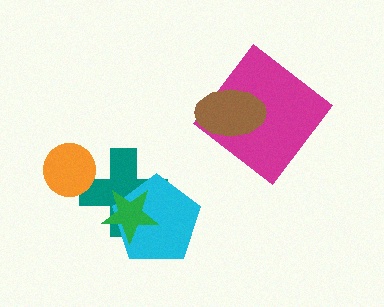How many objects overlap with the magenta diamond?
1 object overlaps with the magenta diamond.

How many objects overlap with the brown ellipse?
1 object overlaps with the brown ellipse.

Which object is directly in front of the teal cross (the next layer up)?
The orange circle is directly in front of the teal cross.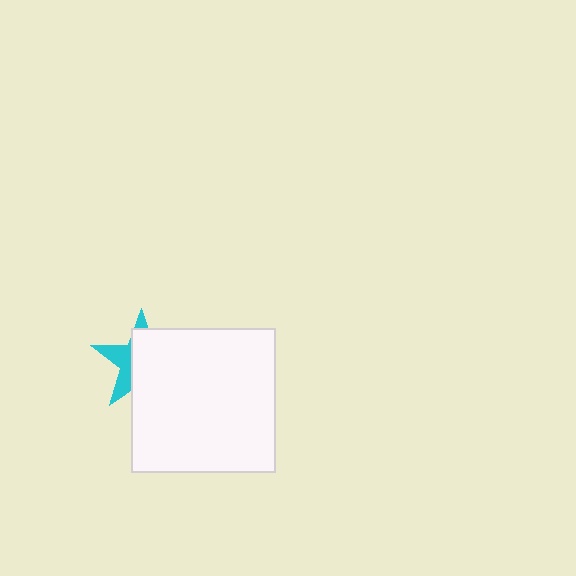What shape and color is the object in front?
The object in front is a white square.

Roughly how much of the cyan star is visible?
A small part of it is visible (roughly 36%).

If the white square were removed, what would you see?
You would see the complete cyan star.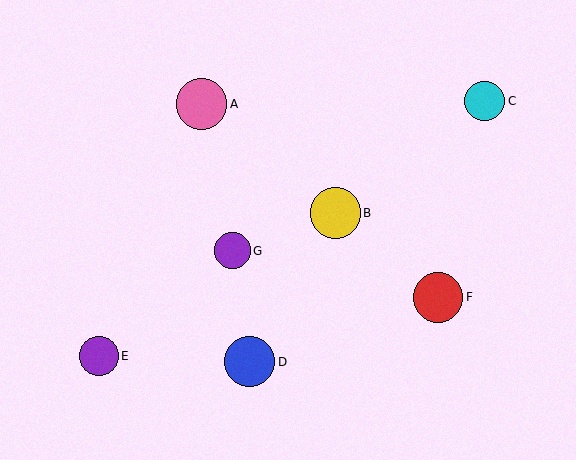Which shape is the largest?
The pink circle (labeled A) is the largest.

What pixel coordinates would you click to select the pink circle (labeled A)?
Click at (202, 104) to select the pink circle A.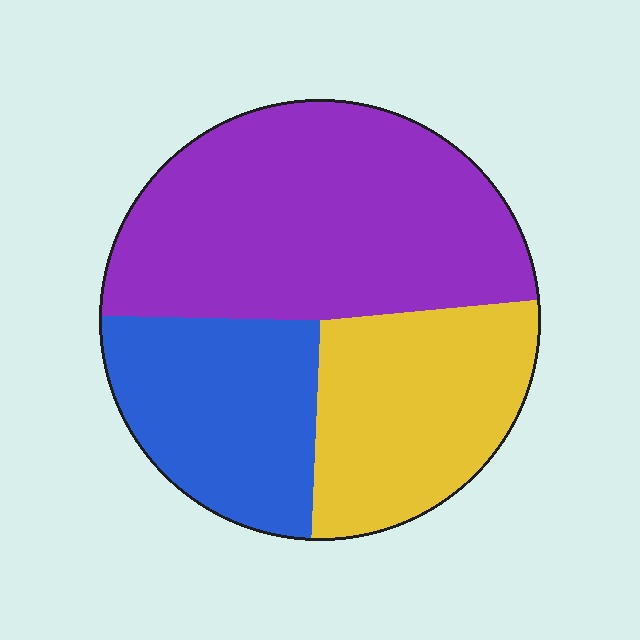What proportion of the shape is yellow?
Yellow takes up about one quarter (1/4) of the shape.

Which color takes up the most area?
Purple, at roughly 50%.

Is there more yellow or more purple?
Purple.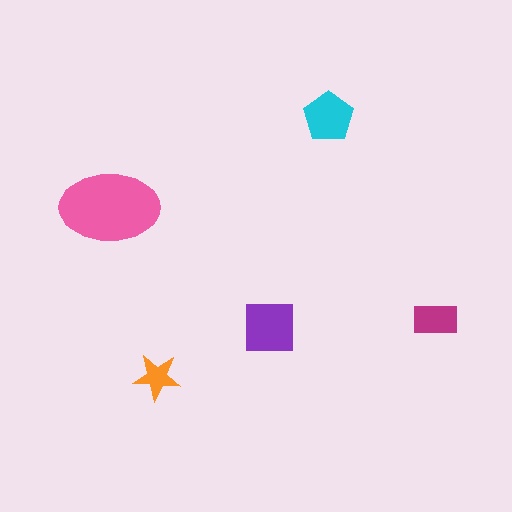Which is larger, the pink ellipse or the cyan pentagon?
The pink ellipse.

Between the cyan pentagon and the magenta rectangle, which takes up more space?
The cyan pentagon.